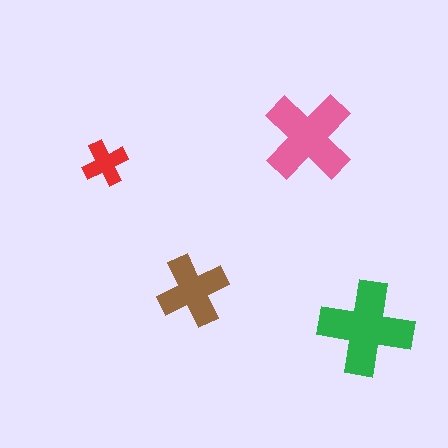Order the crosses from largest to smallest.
the green one, the pink one, the brown one, the red one.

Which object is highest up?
The pink cross is topmost.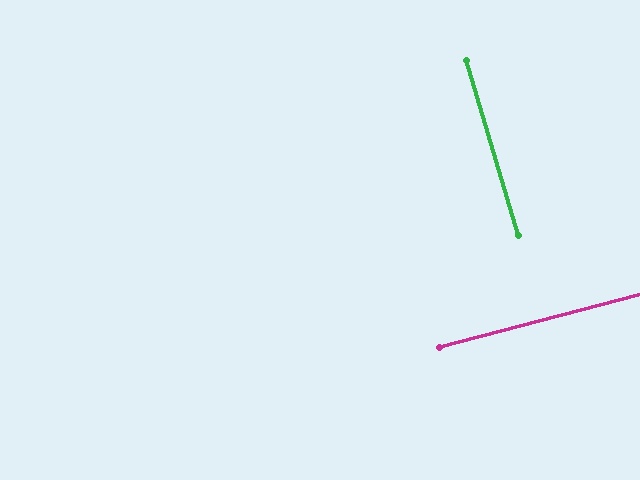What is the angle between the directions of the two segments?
Approximately 88 degrees.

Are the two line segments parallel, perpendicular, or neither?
Perpendicular — they meet at approximately 88°.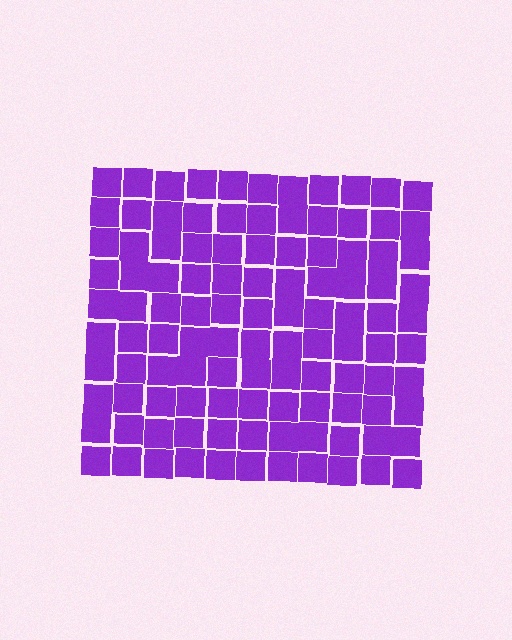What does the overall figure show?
The overall figure shows a square.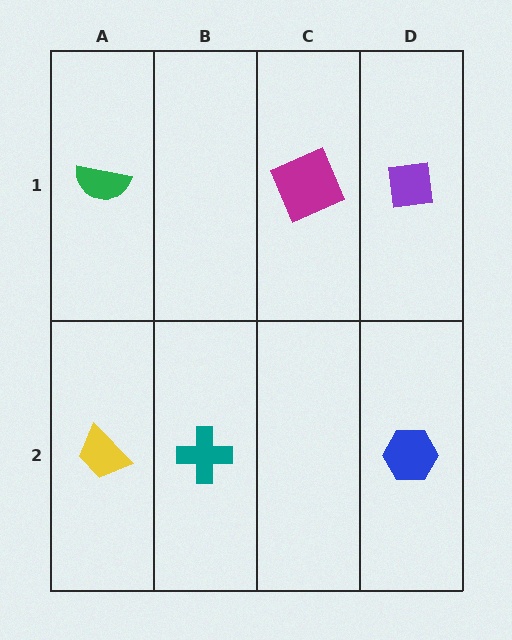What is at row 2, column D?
A blue hexagon.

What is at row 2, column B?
A teal cross.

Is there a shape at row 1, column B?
No, that cell is empty.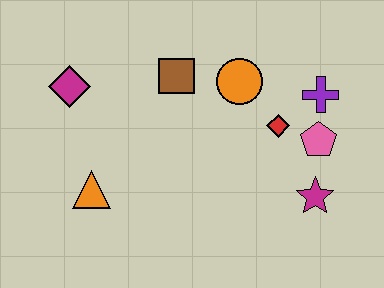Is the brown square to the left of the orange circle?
Yes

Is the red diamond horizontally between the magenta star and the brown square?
Yes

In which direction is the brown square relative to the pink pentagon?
The brown square is to the left of the pink pentagon.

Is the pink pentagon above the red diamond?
No